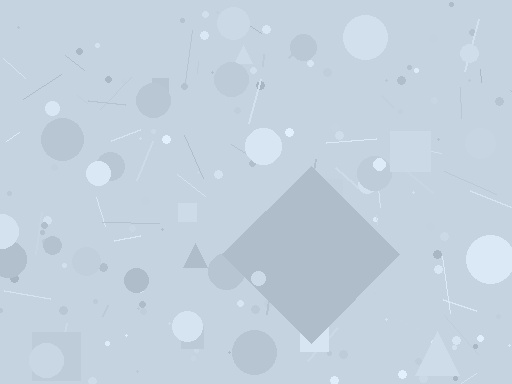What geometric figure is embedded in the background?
A diamond is embedded in the background.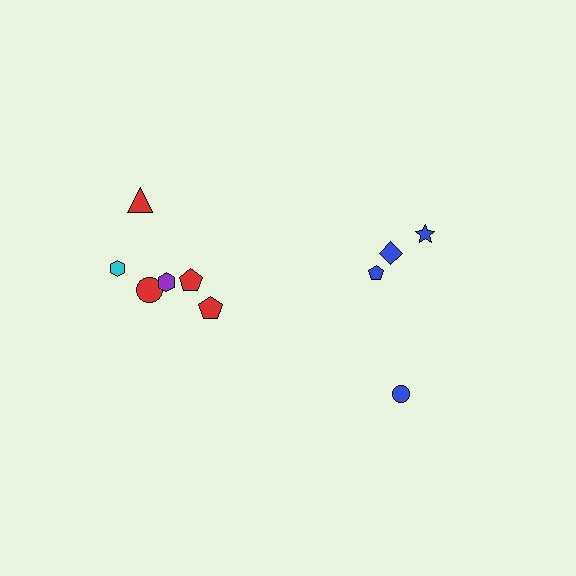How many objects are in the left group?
There are 6 objects.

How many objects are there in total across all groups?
There are 10 objects.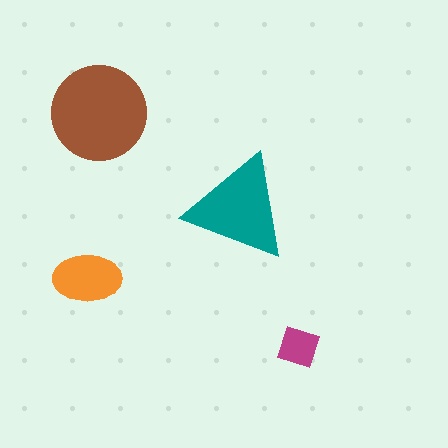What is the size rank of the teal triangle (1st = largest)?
2nd.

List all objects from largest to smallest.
The brown circle, the teal triangle, the orange ellipse, the magenta square.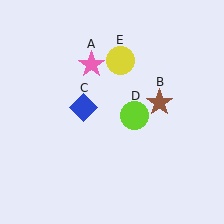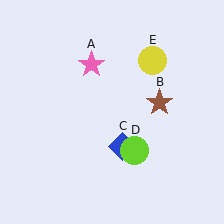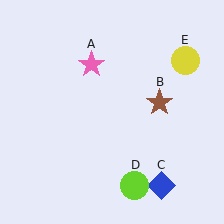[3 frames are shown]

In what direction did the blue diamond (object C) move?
The blue diamond (object C) moved down and to the right.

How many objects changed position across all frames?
3 objects changed position: blue diamond (object C), lime circle (object D), yellow circle (object E).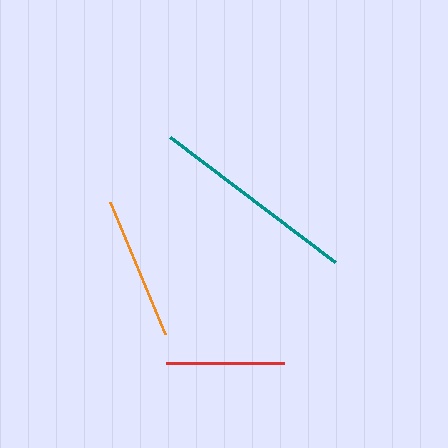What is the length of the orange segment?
The orange segment is approximately 142 pixels long.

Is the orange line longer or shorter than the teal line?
The teal line is longer than the orange line.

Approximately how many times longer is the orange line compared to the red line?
The orange line is approximately 1.2 times the length of the red line.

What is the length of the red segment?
The red segment is approximately 117 pixels long.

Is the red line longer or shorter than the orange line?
The orange line is longer than the red line.